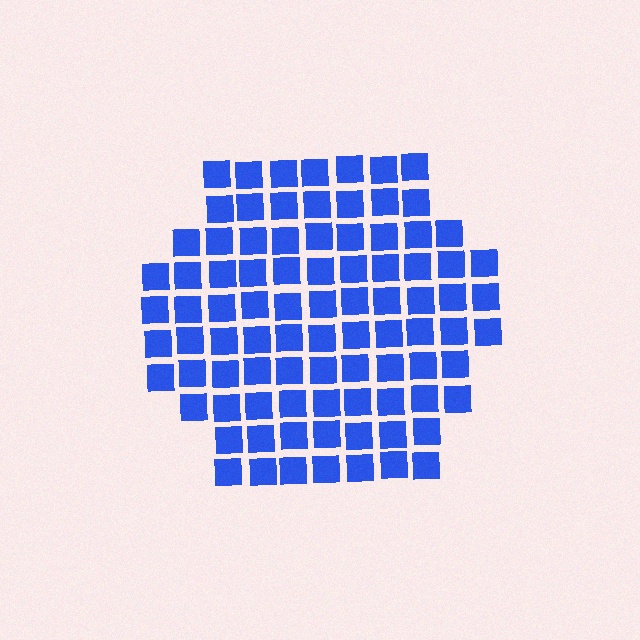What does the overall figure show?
The overall figure shows a hexagon.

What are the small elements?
The small elements are squares.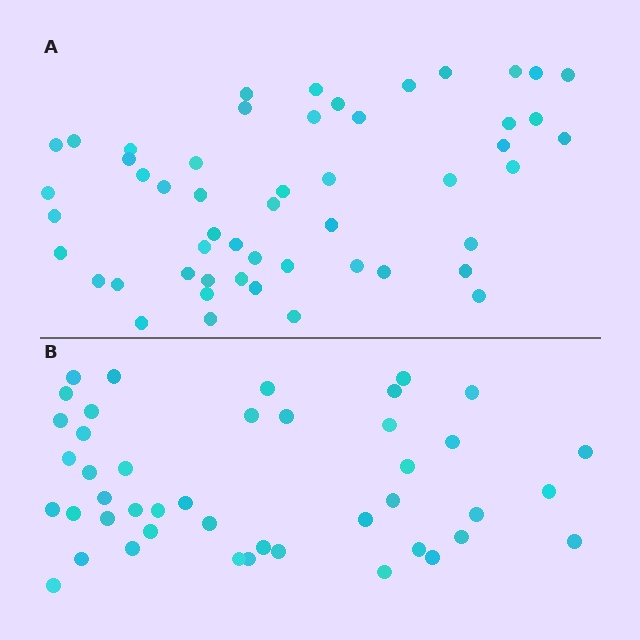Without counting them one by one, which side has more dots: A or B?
Region A (the top region) has more dots.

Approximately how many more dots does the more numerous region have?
Region A has roughly 8 or so more dots than region B.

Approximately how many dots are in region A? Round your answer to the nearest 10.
About 50 dots. (The exact count is 52, which rounds to 50.)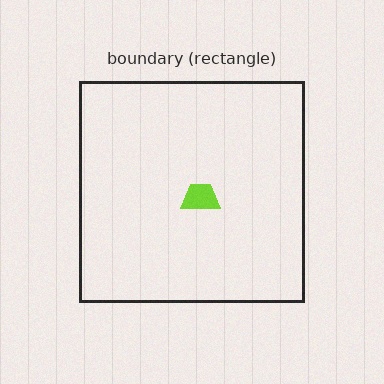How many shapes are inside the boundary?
1 inside, 0 outside.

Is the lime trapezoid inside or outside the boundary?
Inside.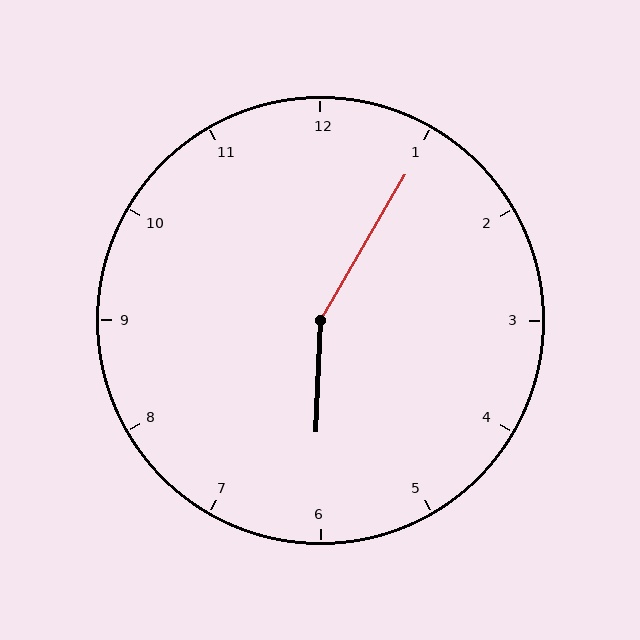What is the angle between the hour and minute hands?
Approximately 152 degrees.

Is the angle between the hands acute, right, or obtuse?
It is obtuse.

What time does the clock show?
6:05.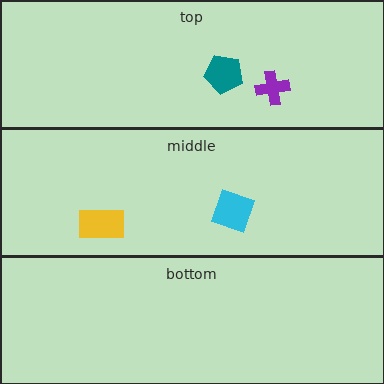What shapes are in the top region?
The teal pentagon, the purple cross.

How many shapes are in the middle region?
2.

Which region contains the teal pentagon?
The top region.